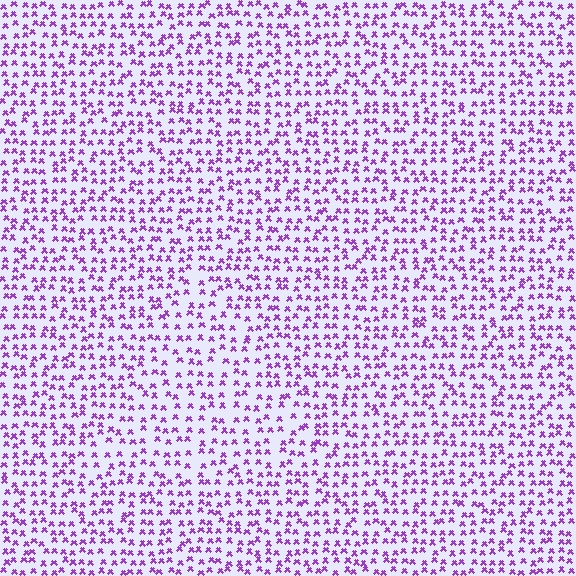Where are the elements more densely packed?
The elements are more densely packed outside the triangle boundary.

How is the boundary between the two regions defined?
The boundary is defined by a change in element density (approximately 1.4x ratio). All elements are the same color, size, and shape.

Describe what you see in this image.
The image contains small purple elements arranged at two different densities. A triangle-shaped region is visible where the elements are less densely packed than the surrounding area.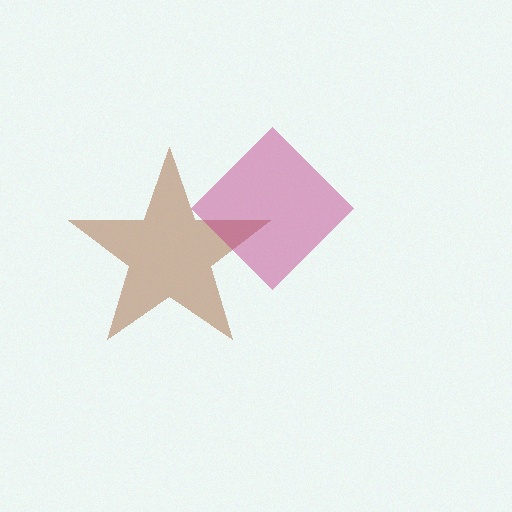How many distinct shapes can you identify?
There are 2 distinct shapes: a brown star, a magenta diamond.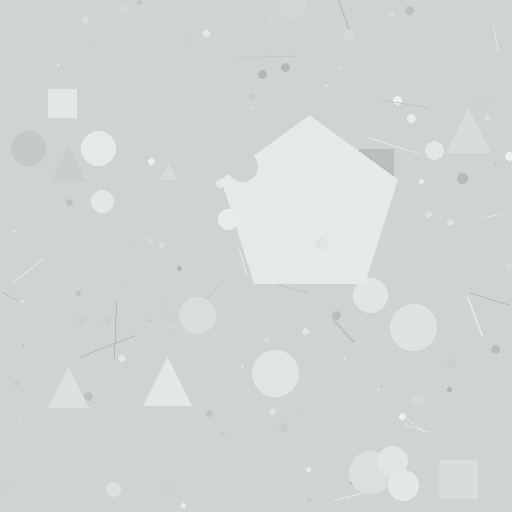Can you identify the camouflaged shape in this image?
The camouflaged shape is a pentagon.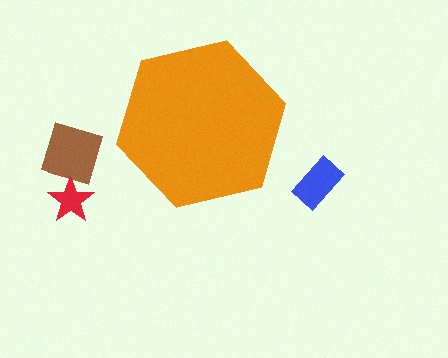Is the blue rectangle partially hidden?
No, the blue rectangle is fully visible.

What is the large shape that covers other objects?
An orange hexagon.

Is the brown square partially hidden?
No, the brown square is fully visible.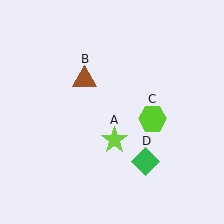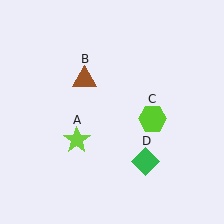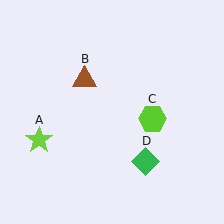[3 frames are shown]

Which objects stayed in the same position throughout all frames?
Brown triangle (object B) and lime hexagon (object C) and green diamond (object D) remained stationary.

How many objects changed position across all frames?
1 object changed position: lime star (object A).